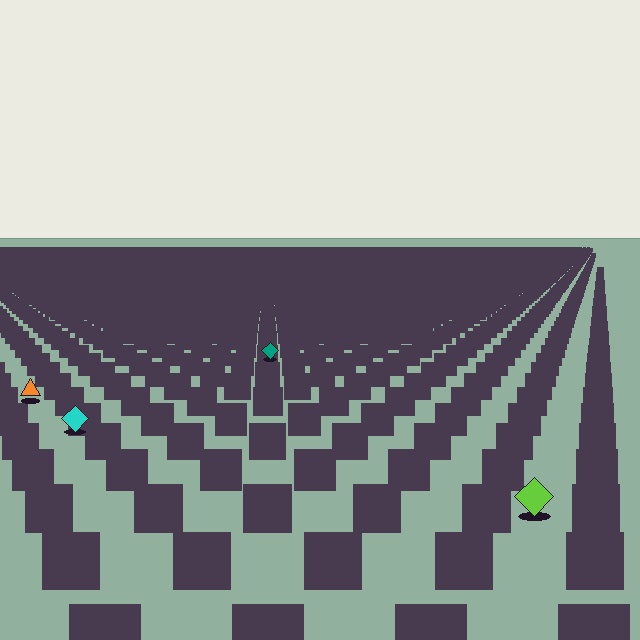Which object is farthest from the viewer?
The teal diamond is farthest from the viewer. It appears smaller and the ground texture around it is denser.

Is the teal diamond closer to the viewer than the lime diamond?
No. The lime diamond is closer — you can tell from the texture gradient: the ground texture is coarser near it.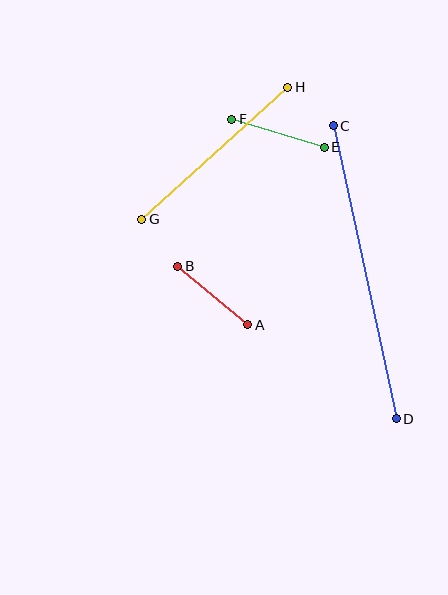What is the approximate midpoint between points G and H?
The midpoint is at approximately (215, 153) pixels.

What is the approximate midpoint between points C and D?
The midpoint is at approximately (365, 272) pixels.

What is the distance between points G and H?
The distance is approximately 197 pixels.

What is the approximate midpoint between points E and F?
The midpoint is at approximately (278, 133) pixels.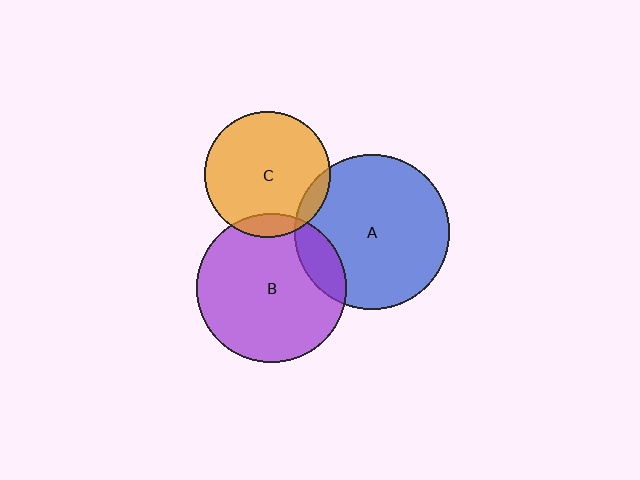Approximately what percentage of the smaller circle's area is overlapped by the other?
Approximately 15%.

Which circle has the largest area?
Circle A (blue).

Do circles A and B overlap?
Yes.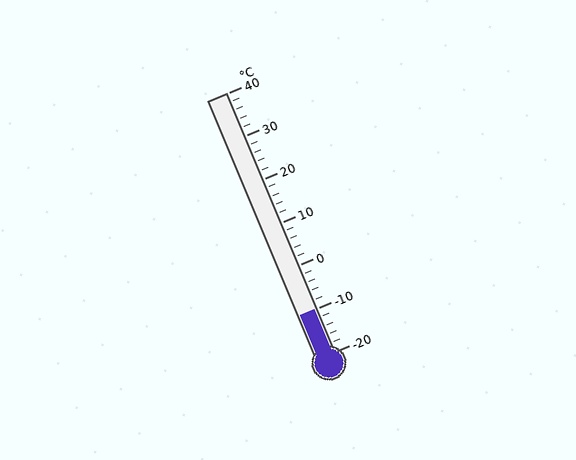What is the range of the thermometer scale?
The thermometer scale ranges from -20°C to 40°C.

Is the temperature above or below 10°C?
The temperature is below 10°C.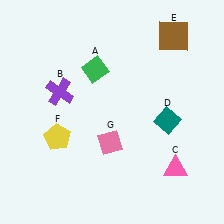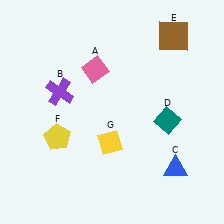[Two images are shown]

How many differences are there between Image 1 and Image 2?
There are 3 differences between the two images.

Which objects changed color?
A changed from green to pink. C changed from pink to blue. G changed from pink to yellow.